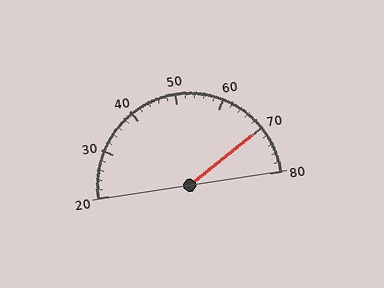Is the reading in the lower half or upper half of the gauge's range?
The reading is in the upper half of the range (20 to 80).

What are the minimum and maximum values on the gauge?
The gauge ranges from 20 to 80.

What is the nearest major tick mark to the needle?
The nearest major tick mark is 70.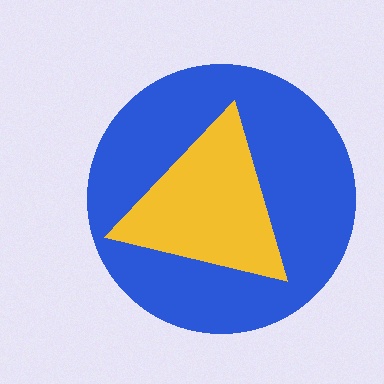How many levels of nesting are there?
2.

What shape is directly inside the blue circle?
The yellow triangle.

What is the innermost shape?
The yellow triangle.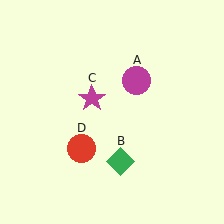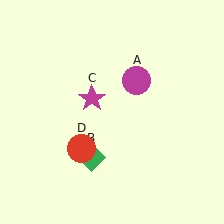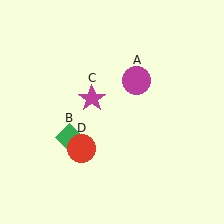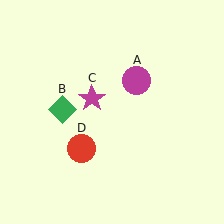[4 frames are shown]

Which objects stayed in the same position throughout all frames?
Magenta circle (object A) and magenta star (object C) and red circle (object D) remained stationary.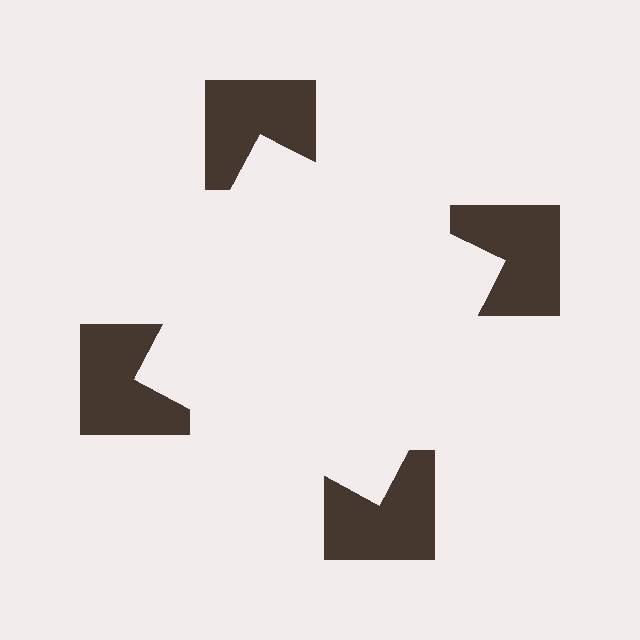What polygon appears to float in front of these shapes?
An illusory square — its edges are inferred from the aligned wedge cuts in the notched squares, not physically drawn.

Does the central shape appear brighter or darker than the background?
It typically appears slightly brighter than the background, even though no actual brightness change is drawn.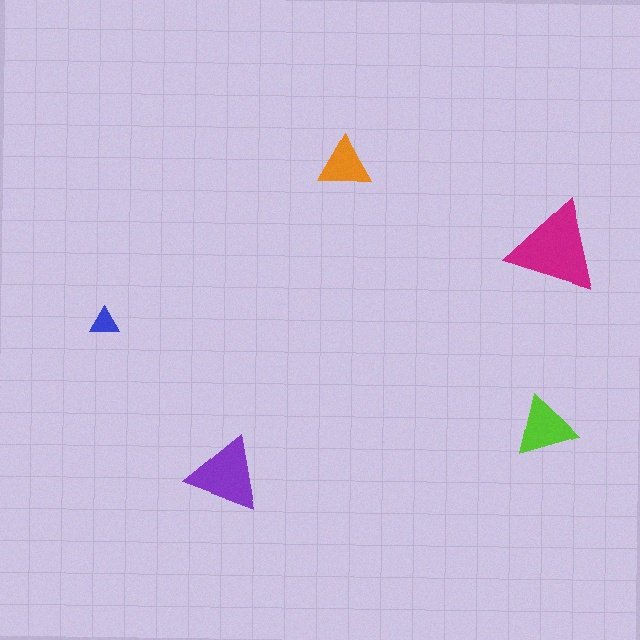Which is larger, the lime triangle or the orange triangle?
The lime one.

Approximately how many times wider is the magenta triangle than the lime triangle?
About 1.5 times wider.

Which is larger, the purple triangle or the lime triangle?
The purple one.